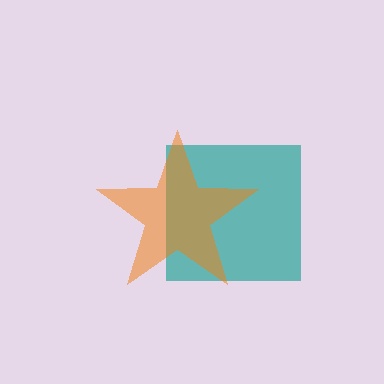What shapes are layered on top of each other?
The layered shapes are: a teal square, an orange star.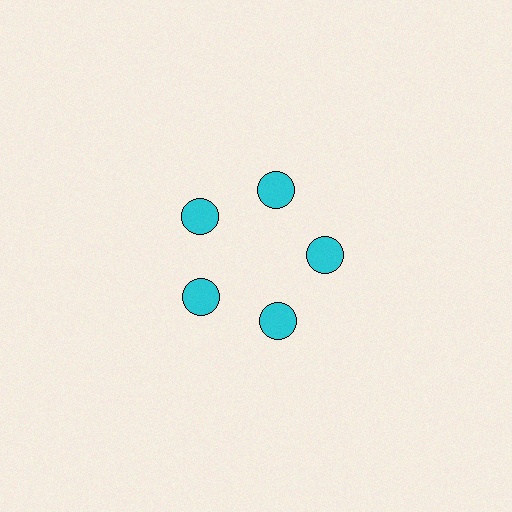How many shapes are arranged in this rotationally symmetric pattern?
There are 5 shapes, arranged in 5 groups of 1.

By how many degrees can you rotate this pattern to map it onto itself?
The pattern maps onto itself every 72 degrees of rotation.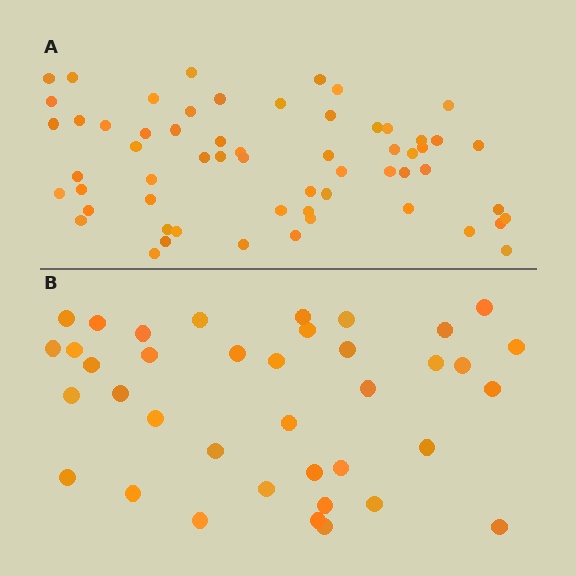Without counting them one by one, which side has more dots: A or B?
Region A (the top region) has more dots.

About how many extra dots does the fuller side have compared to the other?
Region A has approximately 20 more dots than region B.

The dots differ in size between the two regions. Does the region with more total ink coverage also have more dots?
No. Region B has more total ink coverage because its dots are larger, but region A actually contains more individual dots. Total area can be misleading — the number of items is what matters here.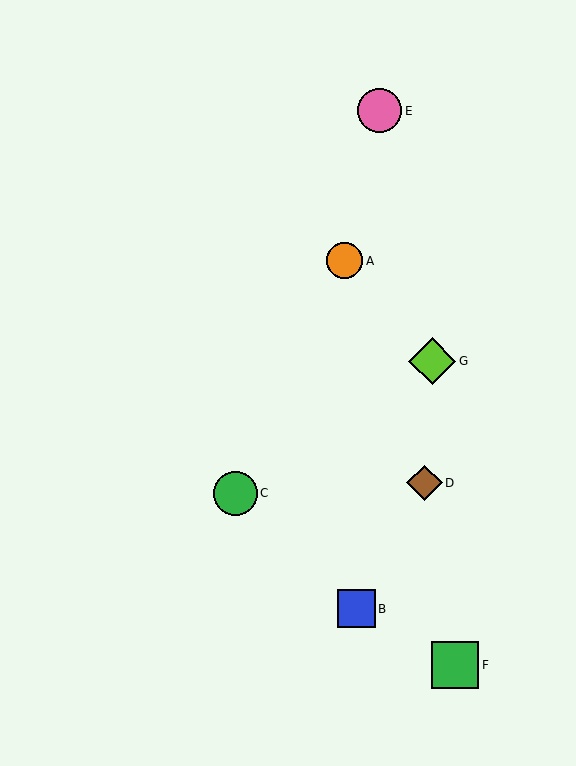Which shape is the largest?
The lime diamond (labeled G) is the largest.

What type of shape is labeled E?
Shape E is a pink circle.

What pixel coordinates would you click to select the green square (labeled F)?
Click at (455, 665) to select the green square F.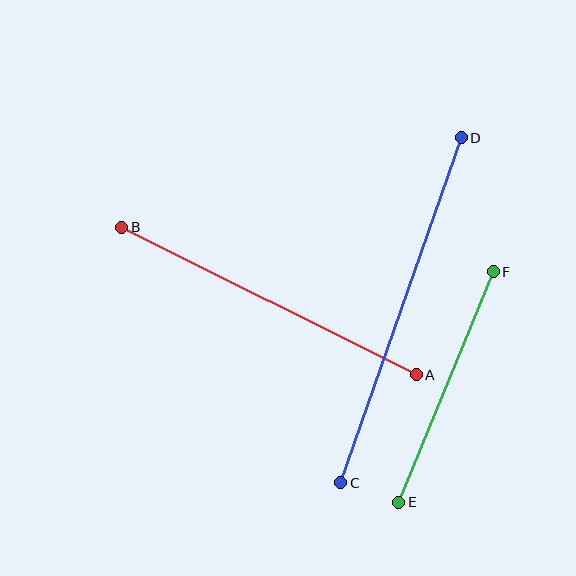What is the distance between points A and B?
The distance is approximately 329 pixels.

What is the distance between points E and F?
The distance is approximately 249 pixels.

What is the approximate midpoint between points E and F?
The midpoint is at approximately (446, 387) pixels.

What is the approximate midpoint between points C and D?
The midpoint is at approximately (401, 310) pixels.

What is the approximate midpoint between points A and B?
The midpoint is at approximately (269, 301) pixels.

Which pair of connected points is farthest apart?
Points C and D are farthest apart.